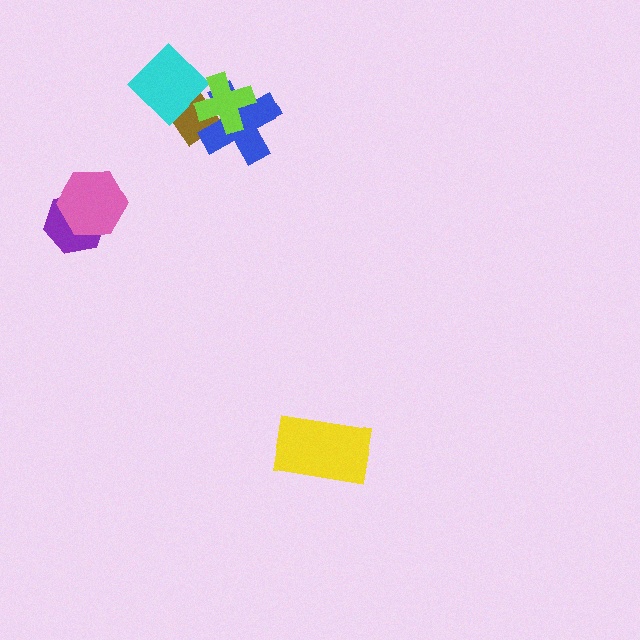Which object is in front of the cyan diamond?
The lime cross is in front of the cyan diamond.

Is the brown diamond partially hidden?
Yes, it is partially covered by another shape.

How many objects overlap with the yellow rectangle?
0 objects overlap with the yellow rectangle.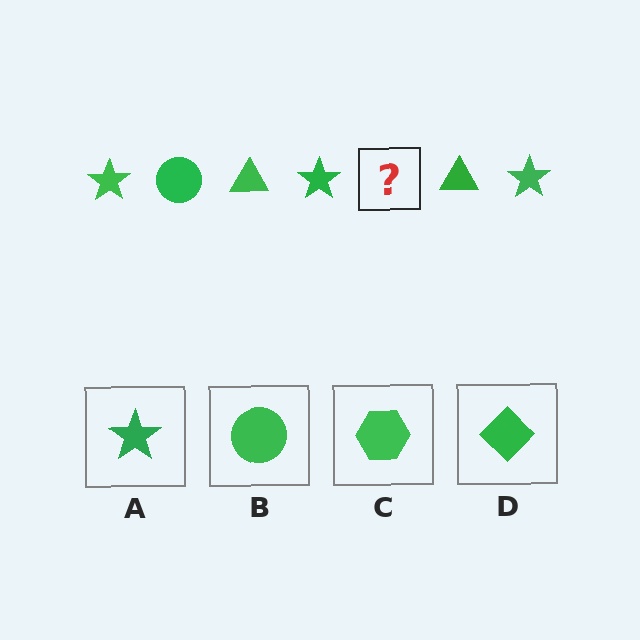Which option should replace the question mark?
Option B.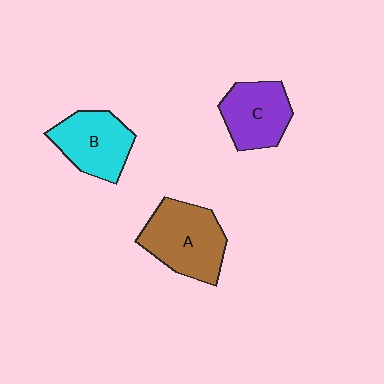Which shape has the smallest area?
Shape C (purple).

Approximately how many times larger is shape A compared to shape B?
Approximately 1.2 times.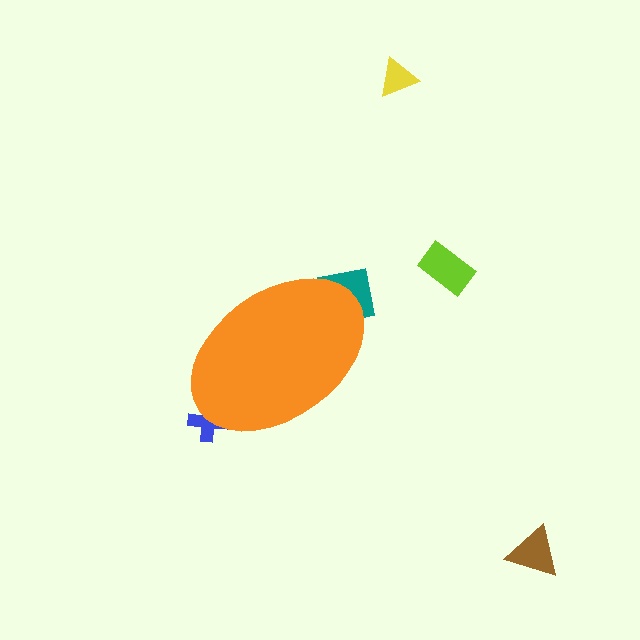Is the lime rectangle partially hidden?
No, the lime rectangle is fully visible.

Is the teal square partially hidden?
Yes, the teal square is partially hidden behind the orange ellipse.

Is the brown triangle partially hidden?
No, the brown triangle is fully visible.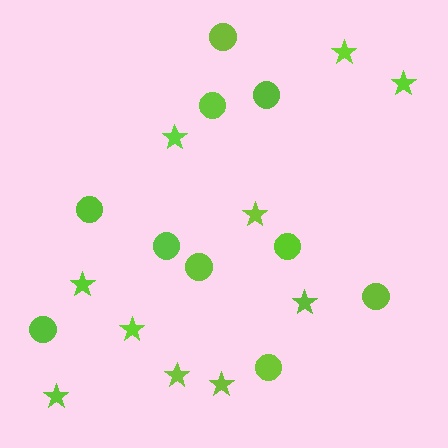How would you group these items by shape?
There are 2 groups: one group of stars (10) and one group of circles (10).